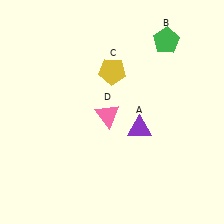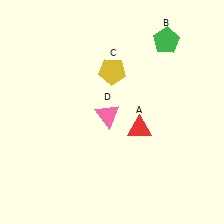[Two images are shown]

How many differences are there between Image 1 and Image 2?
There is 1 difference between the two images.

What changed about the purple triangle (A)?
In Image 1, A is purple. In Image 2, it changed to red.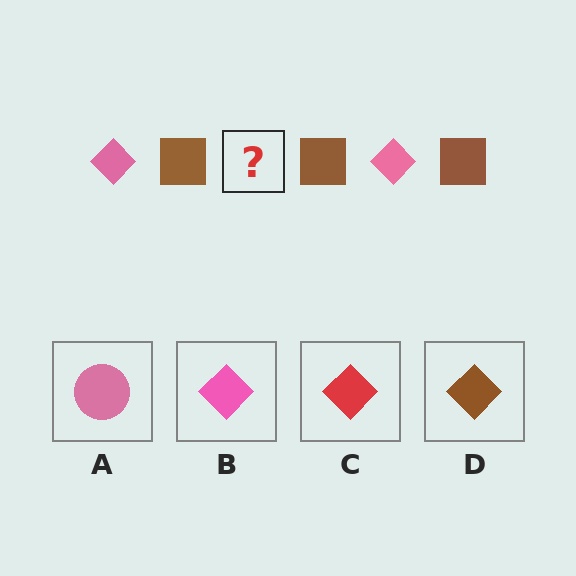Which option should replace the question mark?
Option B.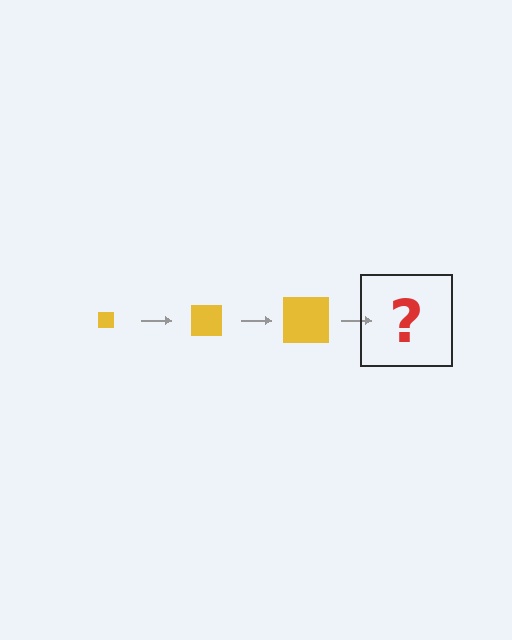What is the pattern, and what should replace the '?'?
The pattern is that the square gets progressively larger each step. The '?' should be a yellow square, larger than the previous one.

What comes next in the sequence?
The next element should be a yellow square, larger than the previous one.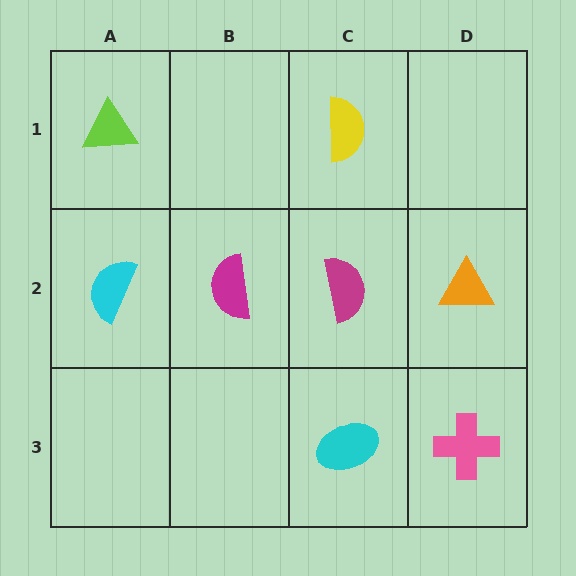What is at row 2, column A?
A cyan semicircle.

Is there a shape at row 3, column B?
No, that cell is empty.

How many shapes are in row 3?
2 shapes.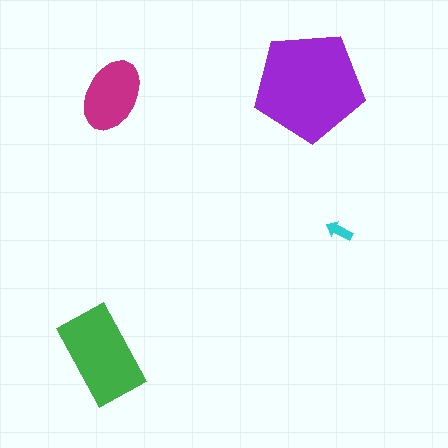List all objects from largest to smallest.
The purple pentagon, the green rectangle, the magenta ellipse, the cyan arrow.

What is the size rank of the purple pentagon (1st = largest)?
1st.